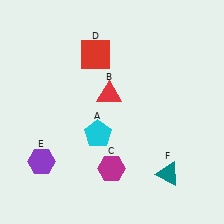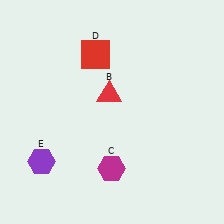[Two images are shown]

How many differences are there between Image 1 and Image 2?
There are 2 differences between the two images.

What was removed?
The cyan pentagon (A), the teal triangle (F) were removed in Image 2.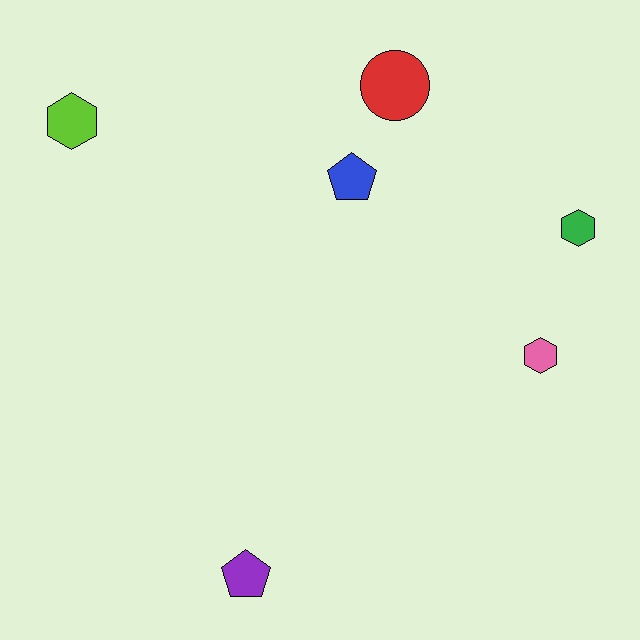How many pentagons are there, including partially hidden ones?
There are 2 pentagons.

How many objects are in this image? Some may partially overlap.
There are 6 objects.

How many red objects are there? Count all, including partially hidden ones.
There is 1 red object.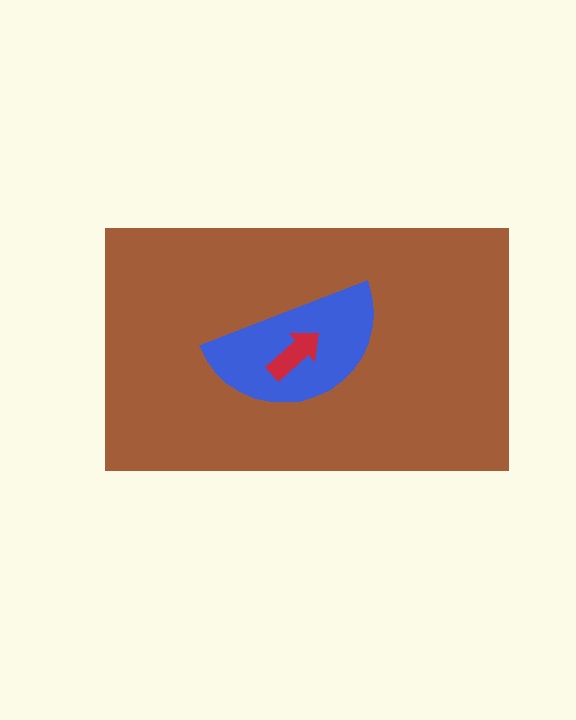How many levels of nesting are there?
3.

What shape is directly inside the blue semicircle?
The red arrow.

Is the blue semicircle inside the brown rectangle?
Yes.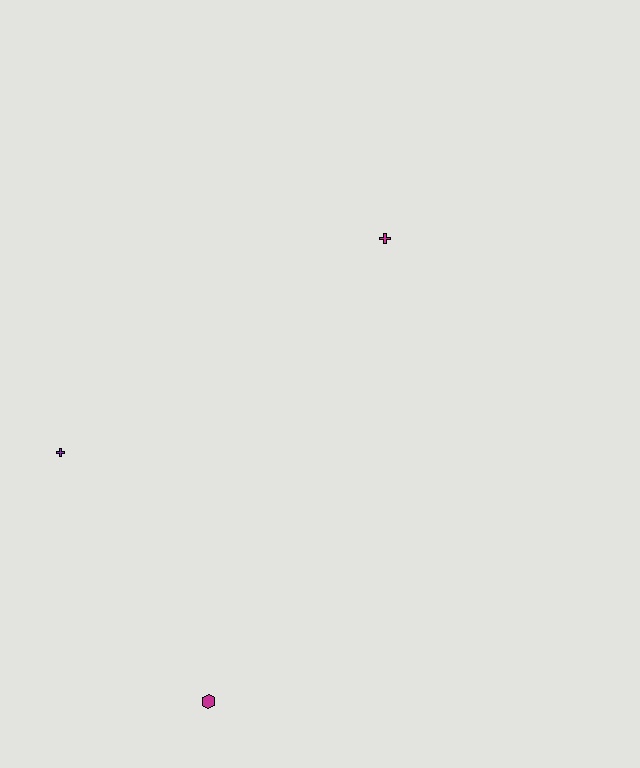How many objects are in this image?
There are 3 objects.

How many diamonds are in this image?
There are no diamonds.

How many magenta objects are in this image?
There are 2 magenta objects.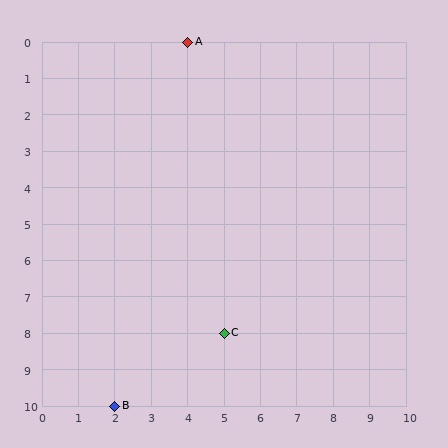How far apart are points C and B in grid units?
Points C and B are 3 columns and 2 rows apart (about 3.6 grid units diagonally).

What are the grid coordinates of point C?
Point C is at grid coordinates (5, 8).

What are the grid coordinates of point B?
Point B is at grid coordinates (2, 10).